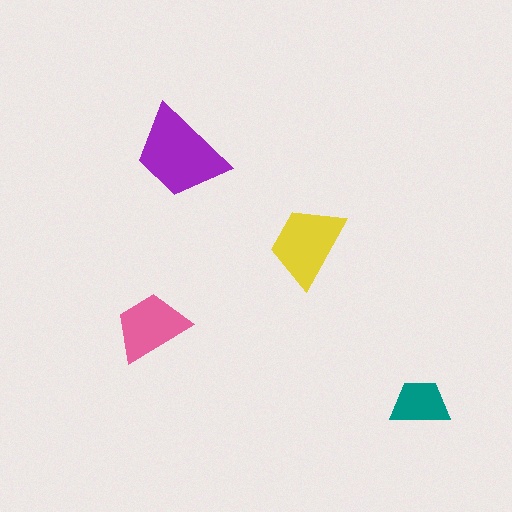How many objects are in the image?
There are 4 objects in the image.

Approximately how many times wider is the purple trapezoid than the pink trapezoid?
About 1.5 times wider.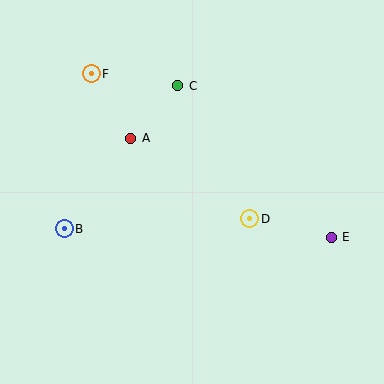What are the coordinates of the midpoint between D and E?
The midpoint between D and E is at (291, 228).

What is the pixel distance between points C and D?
The distance between C and D is 151 pixels.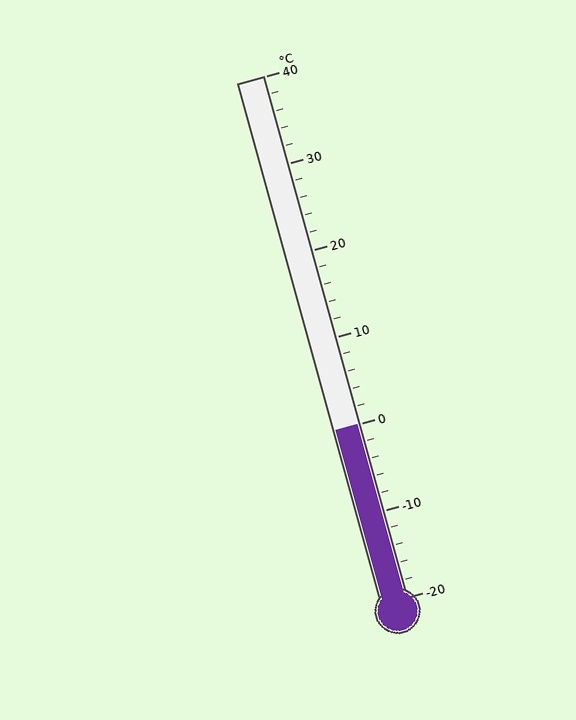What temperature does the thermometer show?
The thermometer shows approximately 0°C.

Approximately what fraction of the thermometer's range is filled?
The thermometer is filled to approximately 35% of its range.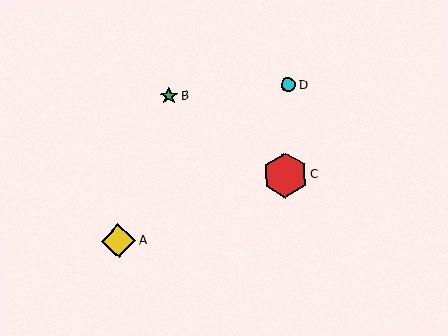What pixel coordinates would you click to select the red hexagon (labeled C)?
Click at (285, 175) to select the red hexagon C.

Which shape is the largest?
The red hexagon (labeled C) is the largest.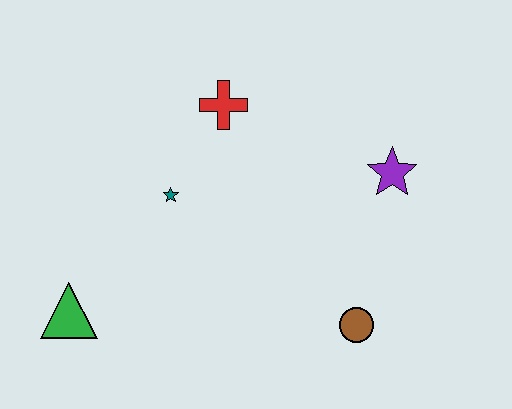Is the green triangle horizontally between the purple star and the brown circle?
No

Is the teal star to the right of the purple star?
No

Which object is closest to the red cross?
The teal star is closest to the red cross.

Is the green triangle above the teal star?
No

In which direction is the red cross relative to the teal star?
The red cross is above the teal star.